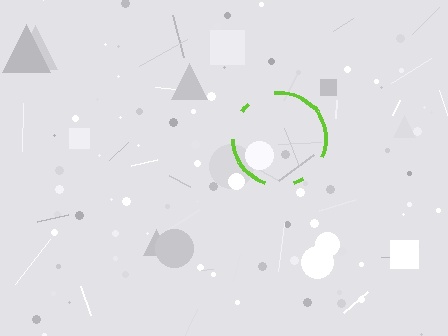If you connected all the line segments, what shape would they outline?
They would outline a circle.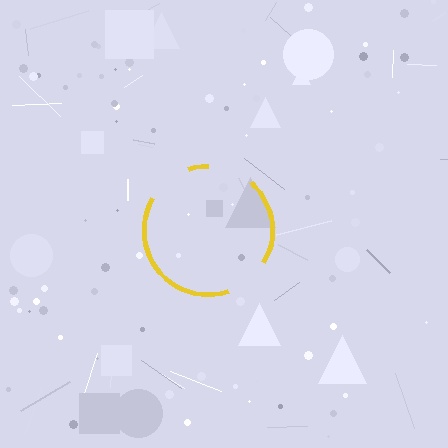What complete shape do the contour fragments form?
The contour fragments form a circle.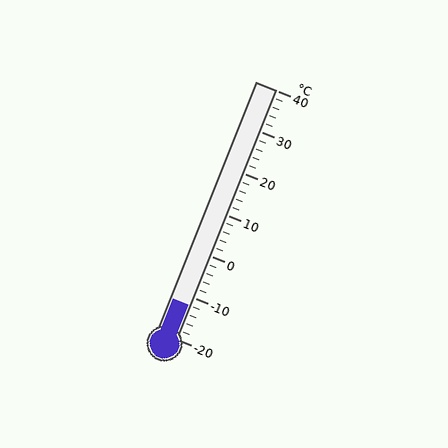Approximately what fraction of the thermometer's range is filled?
The thermometer is filled to approximately 15% of its range.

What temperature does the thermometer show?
The thermometer shows approximately -12°C.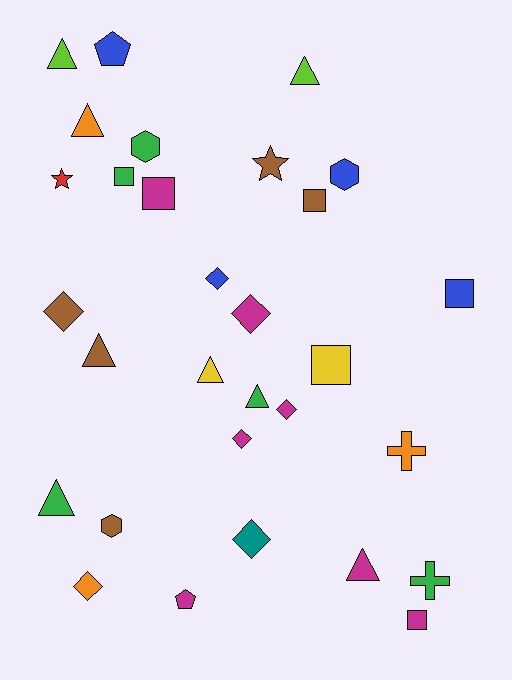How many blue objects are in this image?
There are 4 blue objects.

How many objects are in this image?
There are 30 objects.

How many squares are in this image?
There are 6 squares.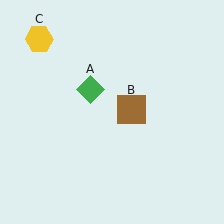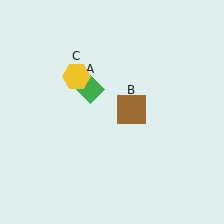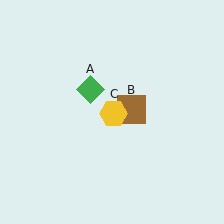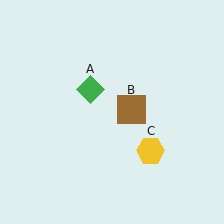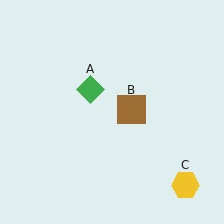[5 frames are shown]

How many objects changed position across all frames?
1 object changed position: yellow hexagon (object C).